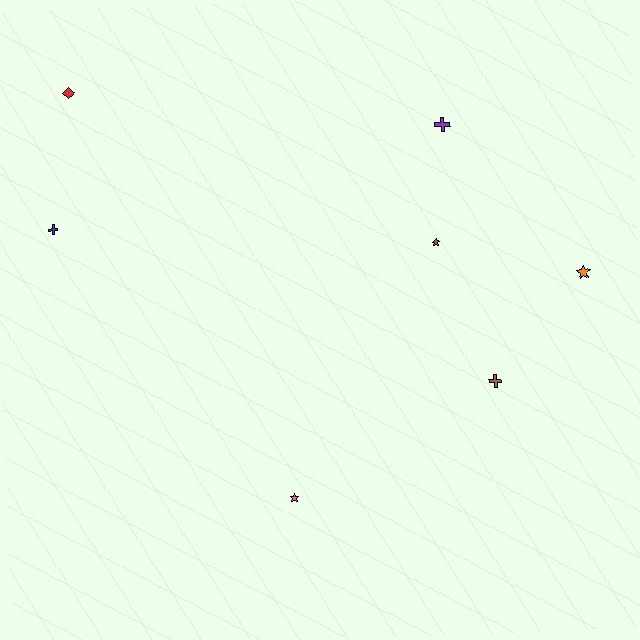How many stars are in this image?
There are 3 stars.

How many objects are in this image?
There are 7 objects.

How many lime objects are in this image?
There are no lime objects.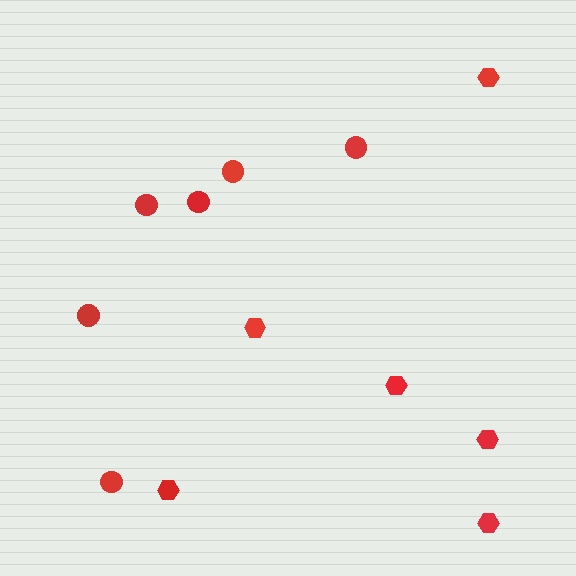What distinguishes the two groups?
There are 2 groups: one group of circles (6) and one group of hexagons (6).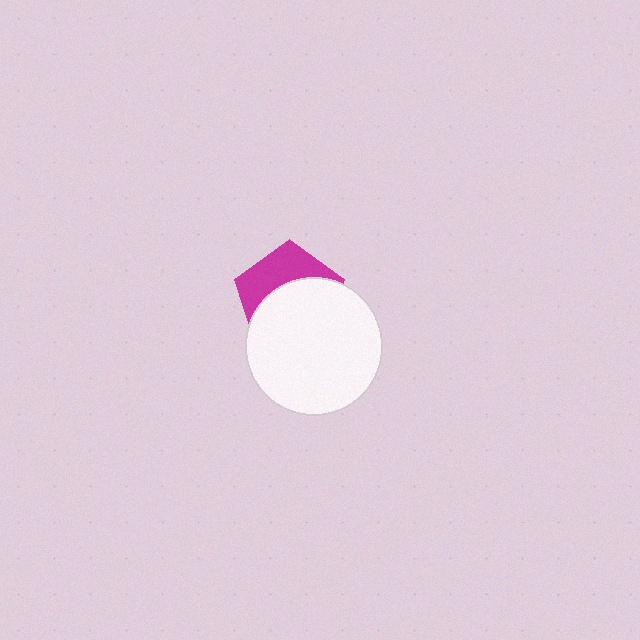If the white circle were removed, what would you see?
You would see the complete magenta pentagon.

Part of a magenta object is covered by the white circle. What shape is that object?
It is a pentagon.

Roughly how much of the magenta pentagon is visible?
A small part of it is visible (roughly 40%).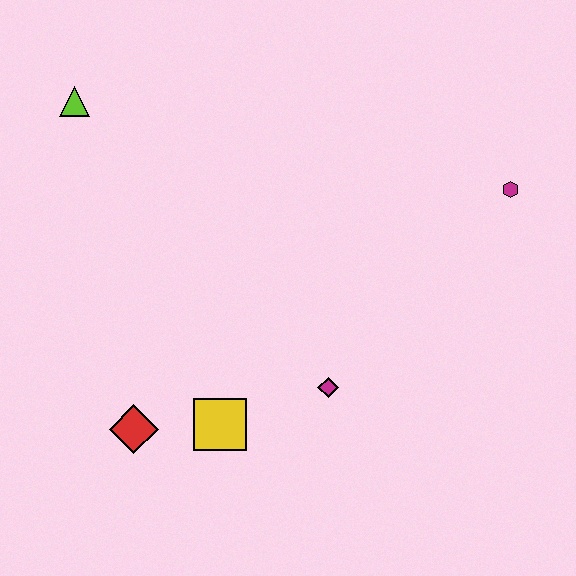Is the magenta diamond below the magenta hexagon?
Yes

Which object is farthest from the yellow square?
The magenta hexagon is farthest from the yellow square.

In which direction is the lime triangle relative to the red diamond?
The lime triangle is above the red diamond.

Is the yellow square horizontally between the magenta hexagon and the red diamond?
Yes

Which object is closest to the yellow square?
The red diamond is closest to the yellow square.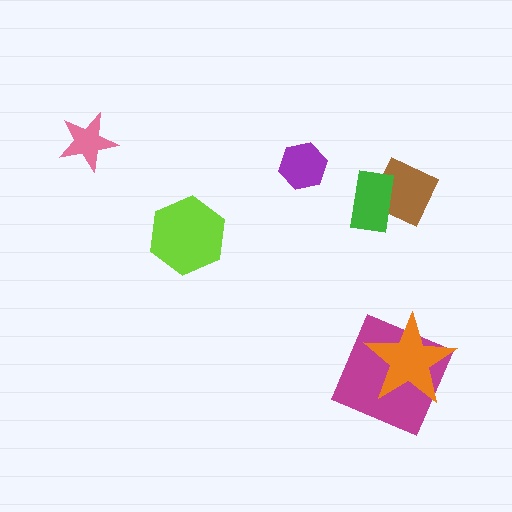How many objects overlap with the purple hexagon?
0 objects overlap with the purple hexagon.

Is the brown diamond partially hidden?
Yes, it is partially covered by another shape.